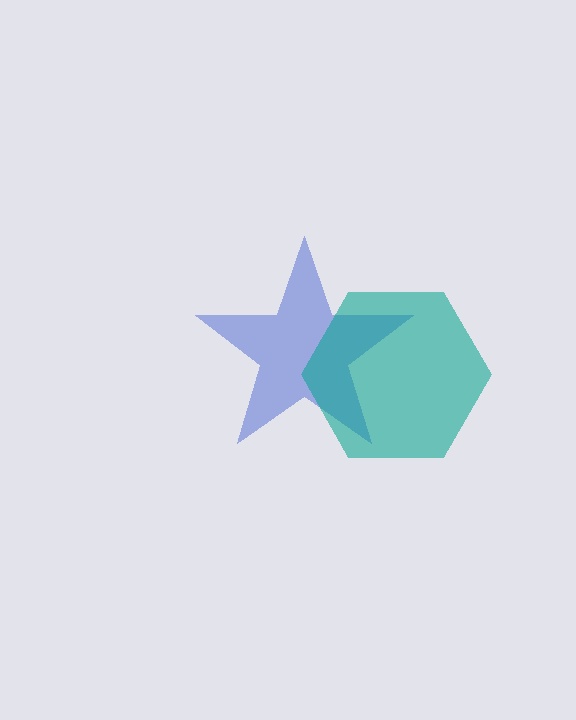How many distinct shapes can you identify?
There are 2 distinct shapes: a blue star, a teal hexagon.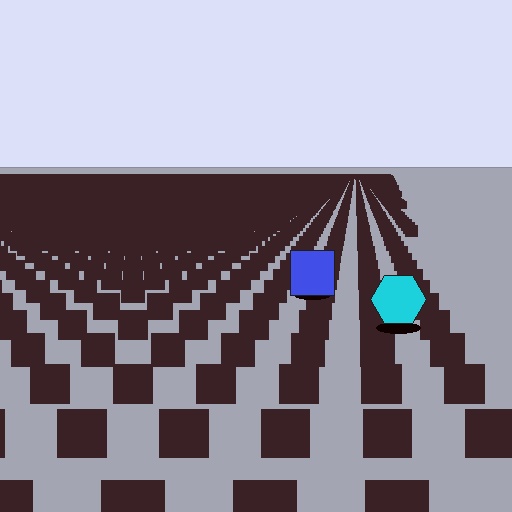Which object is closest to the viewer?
The cyan hexagon is closest. The texture marks near it are larger and more spread out.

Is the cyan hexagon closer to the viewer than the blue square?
Yes. The cyan hexagon is closer — you can tell from the texture gradient: the ground texture is coarser near it.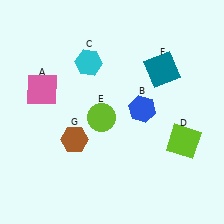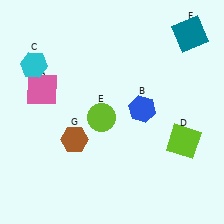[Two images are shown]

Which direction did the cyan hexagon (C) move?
The cyan hexagon (C) moved left.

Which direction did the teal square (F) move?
The teal square (F) moved up.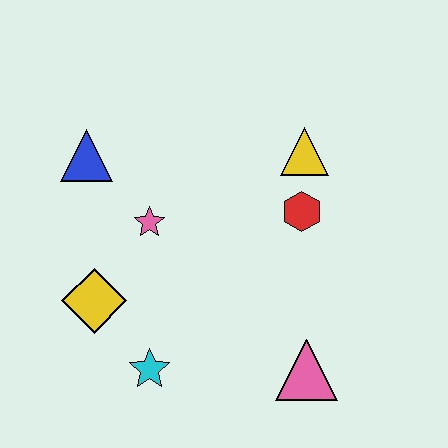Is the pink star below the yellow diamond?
No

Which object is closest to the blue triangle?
The pink star is closest to the blue triangle.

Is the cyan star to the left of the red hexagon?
Yes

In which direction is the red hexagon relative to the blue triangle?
The red hexagon is to the right of the blue triangle.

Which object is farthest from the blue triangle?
The pink triangle is farthest from the blue triangle.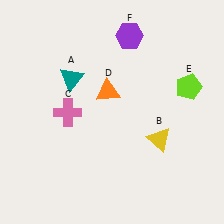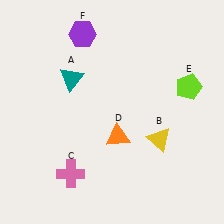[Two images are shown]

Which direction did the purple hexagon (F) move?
The purple hexagon (F) moved left.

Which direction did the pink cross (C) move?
The pink cross (C) moved down.